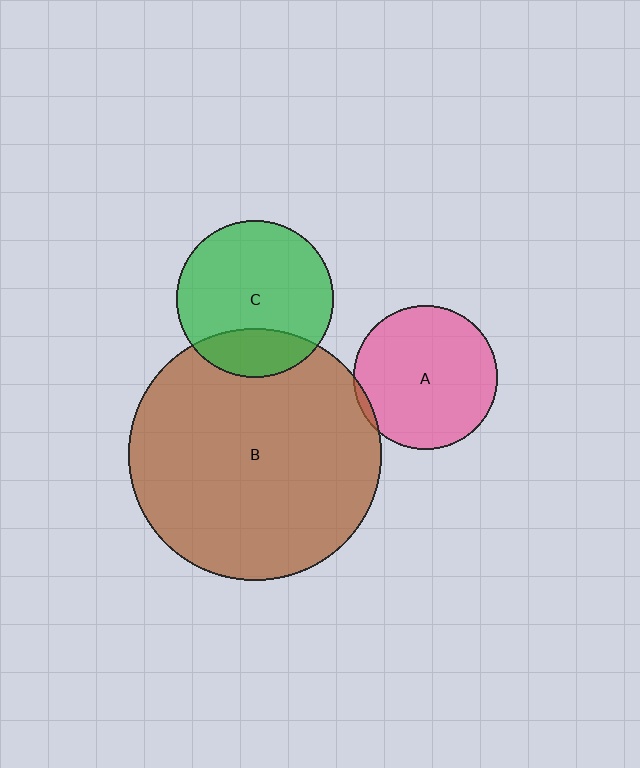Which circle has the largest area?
Circle B (brown).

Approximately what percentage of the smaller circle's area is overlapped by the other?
Approximately 25%.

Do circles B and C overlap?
Yes.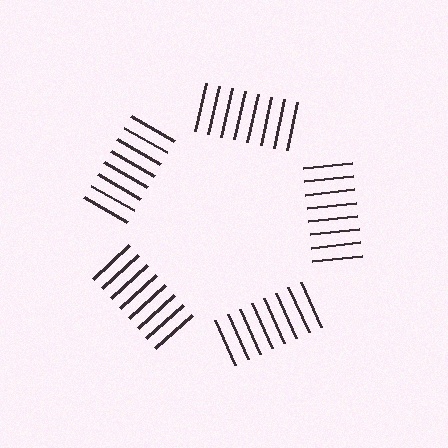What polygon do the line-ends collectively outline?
An illusory pentagon — the line segments terminate on its edges but no continuous stroke is drawn.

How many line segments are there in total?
40 — 8 along each of the 5 edges.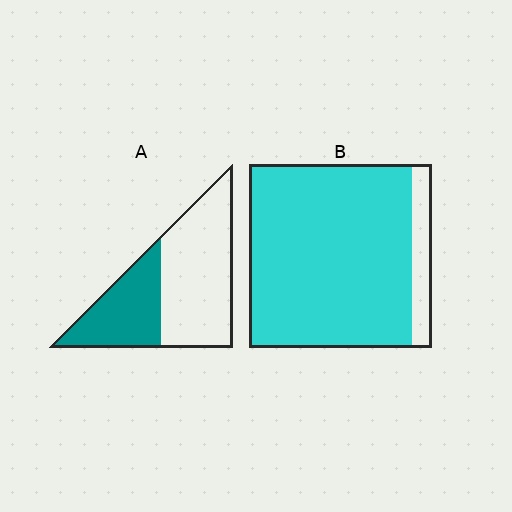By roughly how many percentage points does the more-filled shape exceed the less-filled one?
By roughly 50 percentage points (B over A).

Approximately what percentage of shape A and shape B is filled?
A is approximately 35% and B is approximately 90%.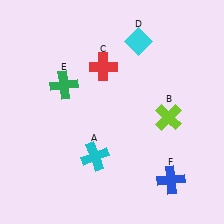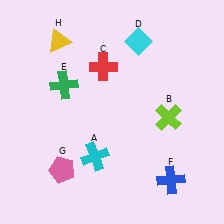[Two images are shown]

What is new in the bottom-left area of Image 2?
A pink pentagon (G) was added in the bottom-left area of Image 2.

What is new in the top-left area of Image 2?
A yellow triangle (H) was added in the top-left area of Image 2.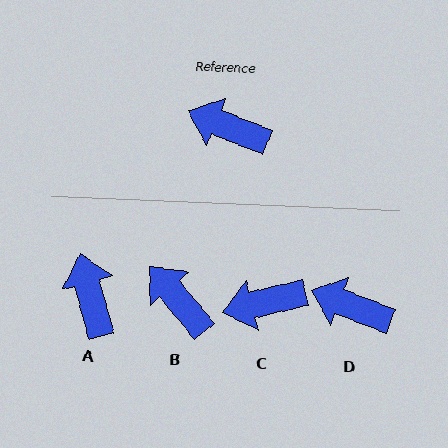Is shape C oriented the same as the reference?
No, it is off by about 35 degrees.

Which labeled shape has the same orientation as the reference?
D.